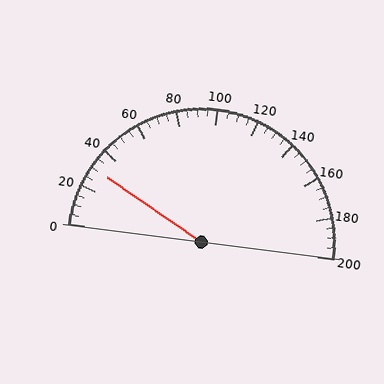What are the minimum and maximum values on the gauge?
The gauge ranges from 0 to 200.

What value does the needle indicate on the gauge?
The needle indicates approximately 30.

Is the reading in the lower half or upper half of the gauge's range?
The reading is in the lower half of the range (0 to 200).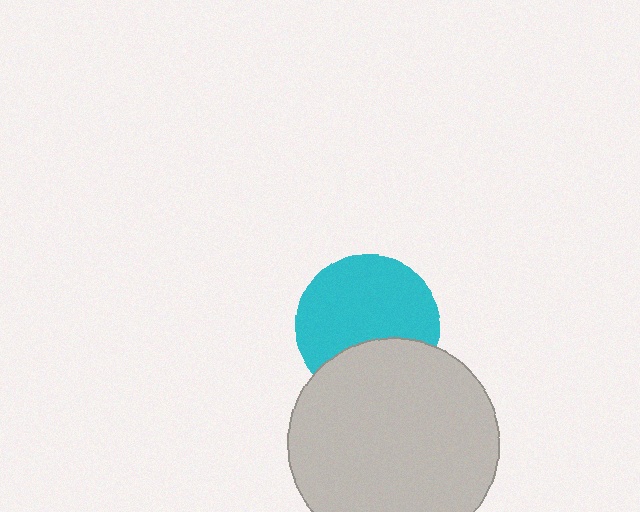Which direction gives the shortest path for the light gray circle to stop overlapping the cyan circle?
Moving down gives the shortest separation.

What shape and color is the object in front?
The object in front is a light gray circle.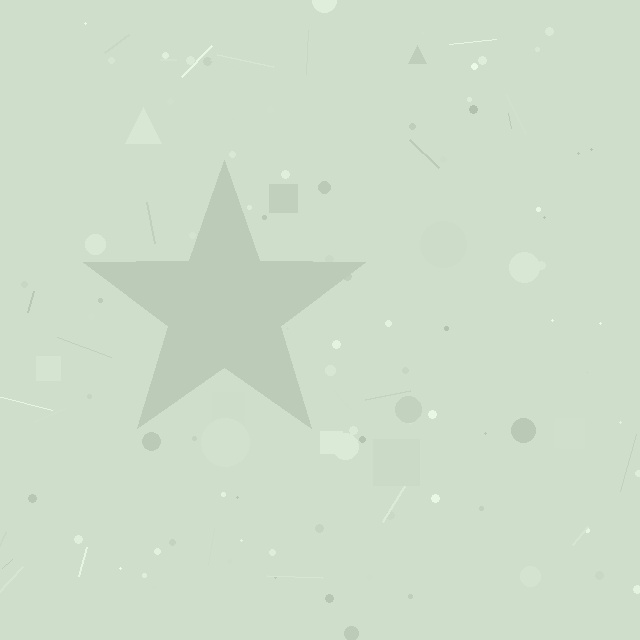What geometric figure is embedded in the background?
A star is embedded in the background.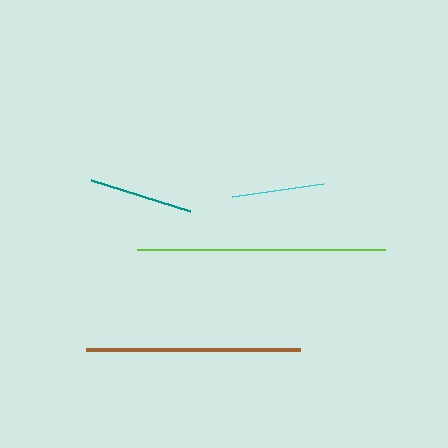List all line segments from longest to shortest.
From longest to shortest: lime, brown, teal, cyan.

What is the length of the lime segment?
The lime segment is approximately 248 pixels long.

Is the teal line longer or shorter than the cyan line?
The teal line is longer than the cyan line.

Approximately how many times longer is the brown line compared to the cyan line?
The brown line is approximately 2.3 times the length of the cyan line.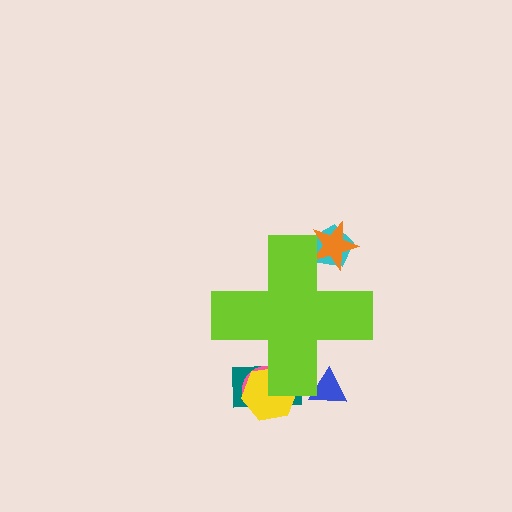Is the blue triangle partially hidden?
Yes, the blue triangle is partially hidden behind the lime cross.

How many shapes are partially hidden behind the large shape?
6 shapes are partially hidden.